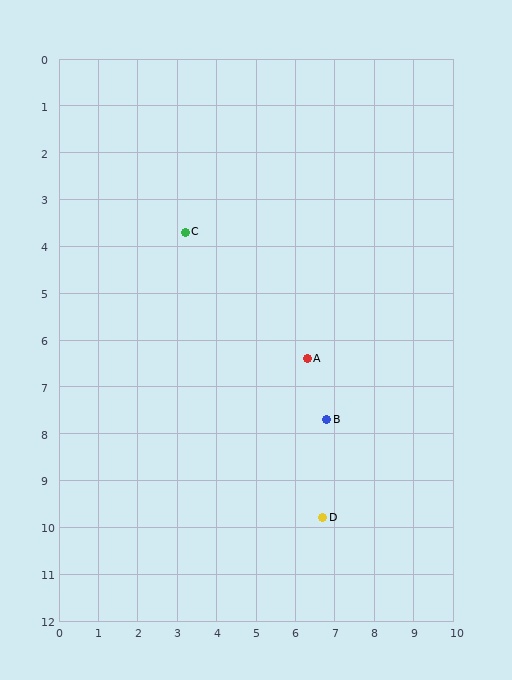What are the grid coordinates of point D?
Point D is at approximately (6.7, 9.8).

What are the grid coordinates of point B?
Point B is at approximately (6.8, 7.7).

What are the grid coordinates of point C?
Point C is at approximately (3.2, 3.7).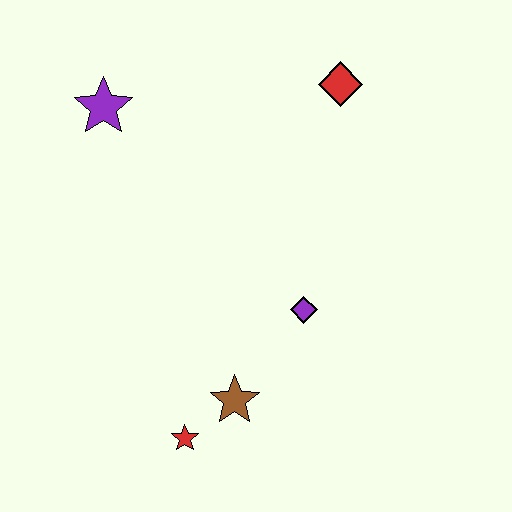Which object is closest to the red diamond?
The purple diamond is closest to the red diamond.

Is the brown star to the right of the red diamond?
No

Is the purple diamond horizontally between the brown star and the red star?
No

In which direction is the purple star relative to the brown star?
The purple star is above the brown star.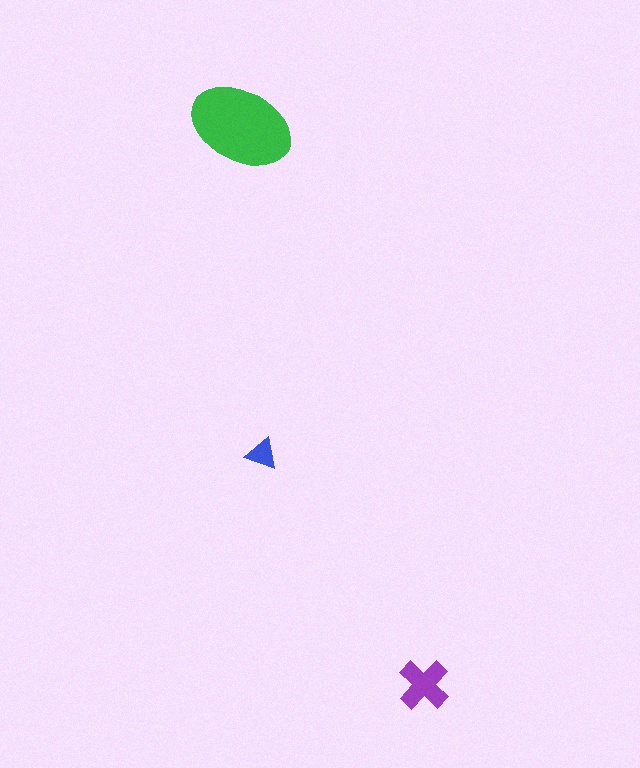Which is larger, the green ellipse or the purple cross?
The green ellipse.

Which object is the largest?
The green ellipse.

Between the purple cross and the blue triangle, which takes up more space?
The purple cross.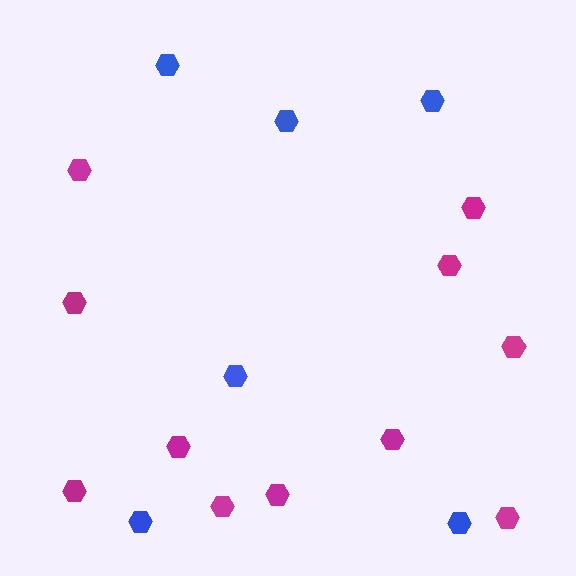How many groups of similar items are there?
There are 2 groups: one group of blue hexagons (6) and one group of magenta hexagons (11).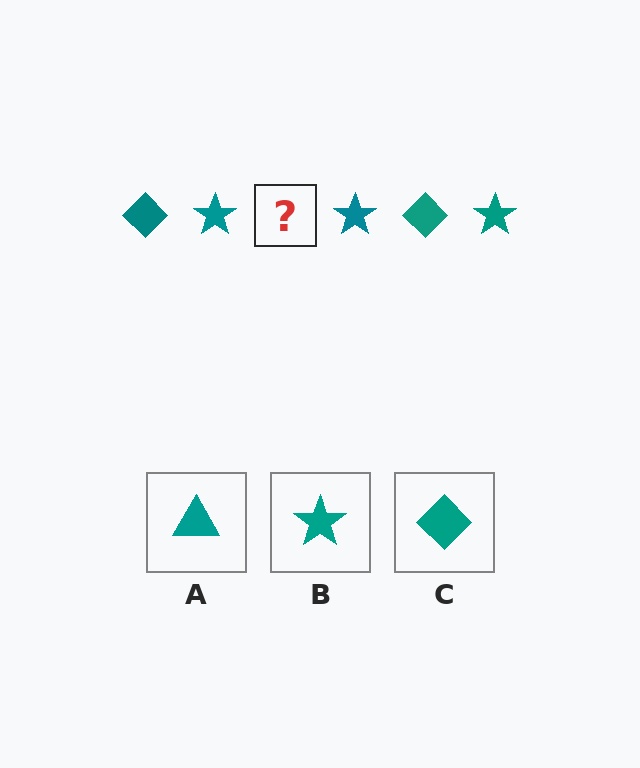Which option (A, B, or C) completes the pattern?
C.